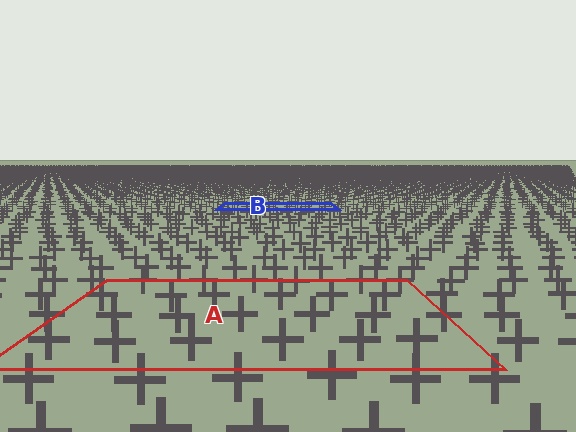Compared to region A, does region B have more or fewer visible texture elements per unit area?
Region B has more texture elements per unit area — they are packed more densely because it is farther away.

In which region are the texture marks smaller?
The texture marks are smaller in region B, because it is farther away.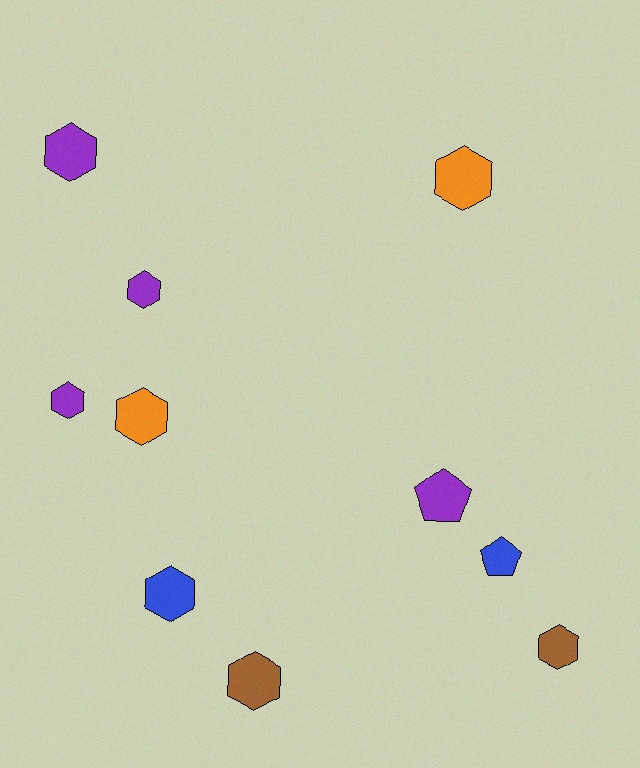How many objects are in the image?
There are 10 objects.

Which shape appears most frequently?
Hexagon, with 8 objects.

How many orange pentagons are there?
There are no orange pentagons.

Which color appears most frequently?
Purple, with 4 objects.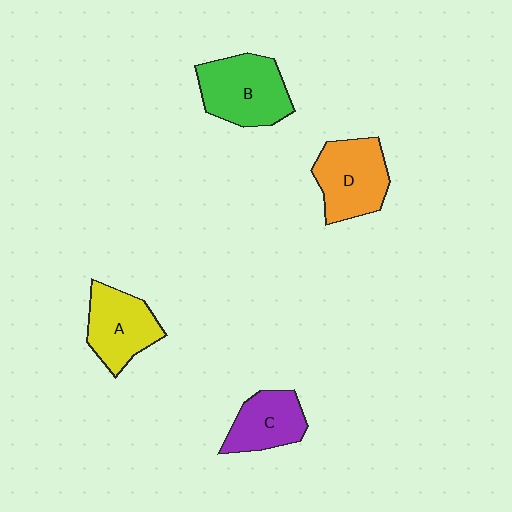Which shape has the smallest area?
Shape C (purple).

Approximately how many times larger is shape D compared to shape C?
Approximately 1.3 times.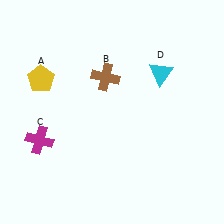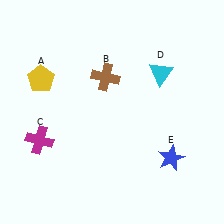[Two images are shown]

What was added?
A blue star (E) was added in Image 2.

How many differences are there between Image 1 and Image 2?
There is 1 difference between the two images.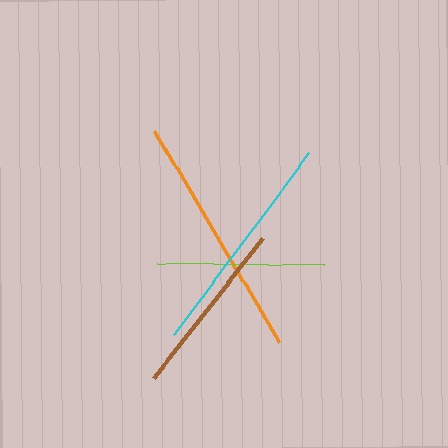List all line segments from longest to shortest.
From longest to shortest: orange, cyan, brown, lime.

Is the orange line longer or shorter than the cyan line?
The orange line is longer than the cyan line.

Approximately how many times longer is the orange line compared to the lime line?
The orange line is approximately 1.5 times the length of the lime line.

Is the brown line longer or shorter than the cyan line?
The cyan line is longer than the brown line.